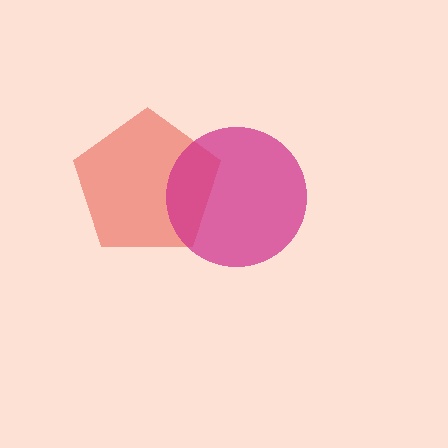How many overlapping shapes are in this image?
There are 2 overlapping shapes in the image.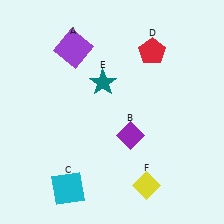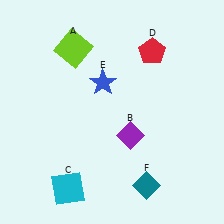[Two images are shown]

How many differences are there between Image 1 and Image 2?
There are 3 differences between the two images.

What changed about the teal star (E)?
In Image 1, E is teal. In Image 2, it changed to blue.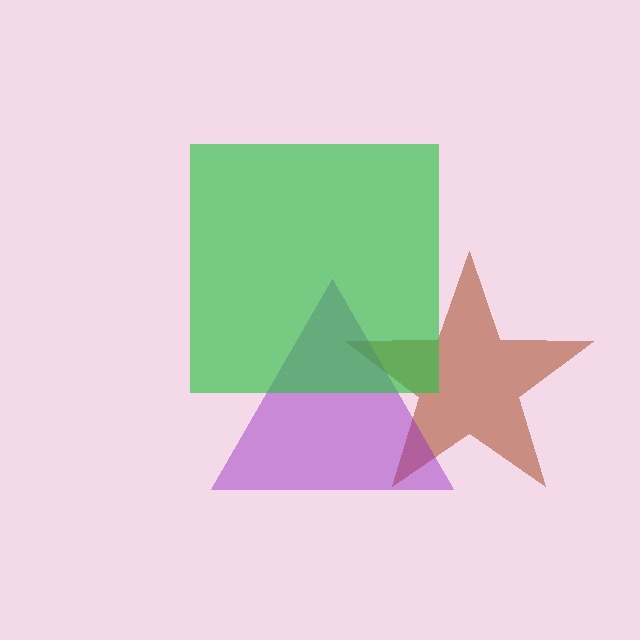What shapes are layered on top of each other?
The layered shapes are: a brown star, a purple triangle, a green square.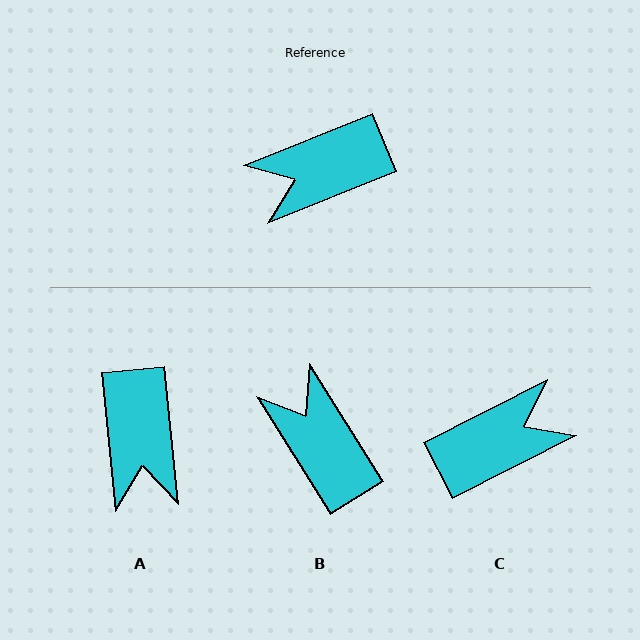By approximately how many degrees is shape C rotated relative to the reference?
Approximately 175 degrees clockwise.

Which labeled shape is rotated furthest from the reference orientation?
C, about 175 degrees away.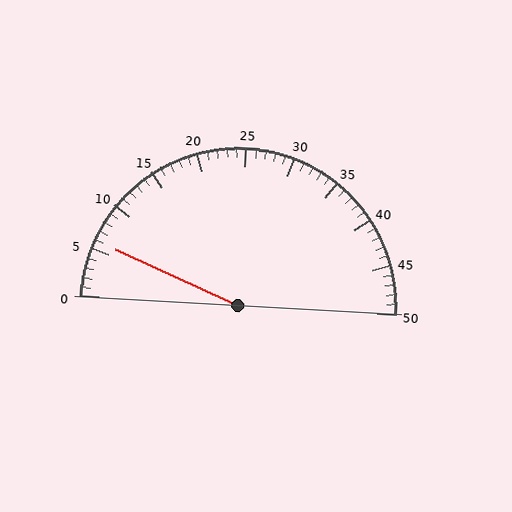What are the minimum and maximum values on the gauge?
The gauge ranges from 0 to 50.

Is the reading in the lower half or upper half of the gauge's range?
The reading is in the lower half of the range (0 to 50).